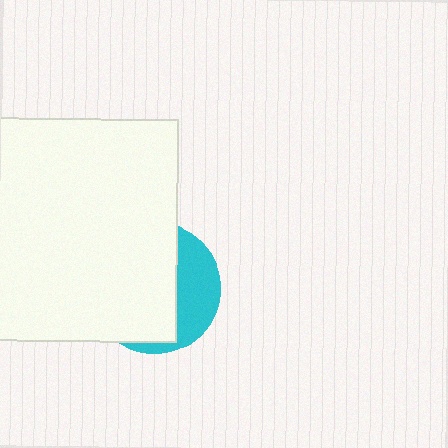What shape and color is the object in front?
The object in front is a white rectangle.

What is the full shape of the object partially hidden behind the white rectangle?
The partially hidden object is a cyan circle.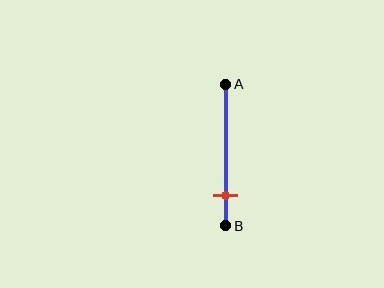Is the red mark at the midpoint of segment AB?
No, the mark is at about 80% from A, not at the 50% midpoint.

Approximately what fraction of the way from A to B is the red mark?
The red mark is approximately 80% of the way from A to B.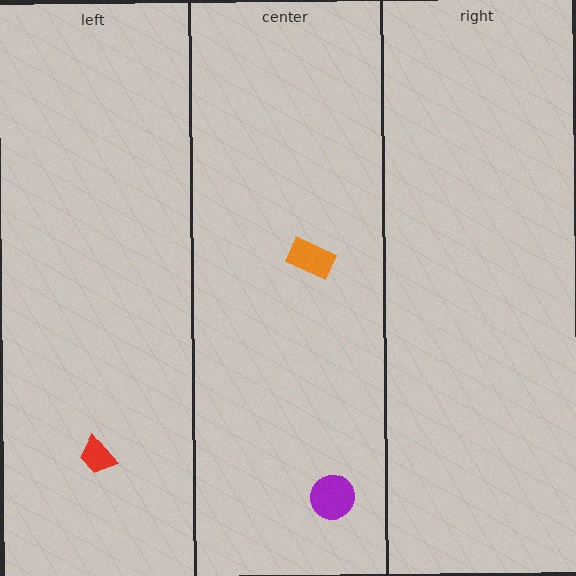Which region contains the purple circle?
The center region.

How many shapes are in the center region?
2.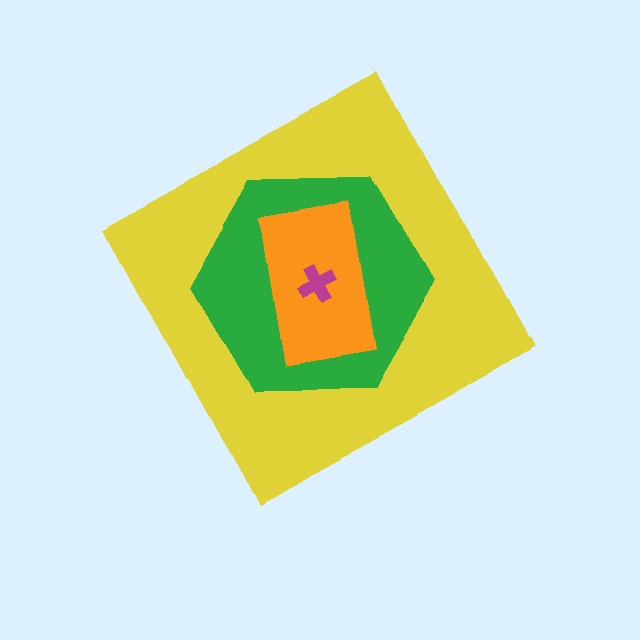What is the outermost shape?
The yellow diamond.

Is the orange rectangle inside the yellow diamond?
Yes.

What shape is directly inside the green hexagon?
The orange rectangle.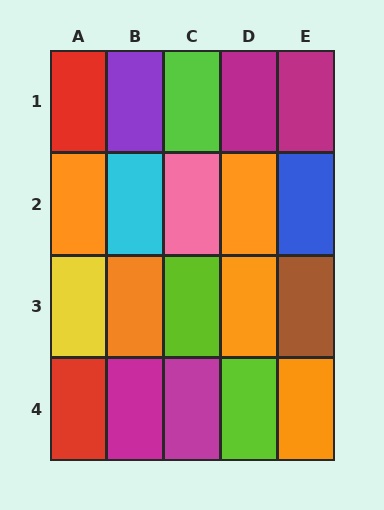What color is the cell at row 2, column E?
Blue.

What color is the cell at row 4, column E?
Orange.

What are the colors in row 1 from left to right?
Red, purple, lime, magenta, magenta.